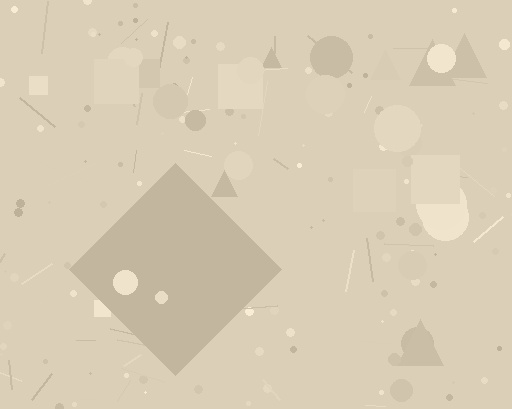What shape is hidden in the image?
A diamond is hidden in the image.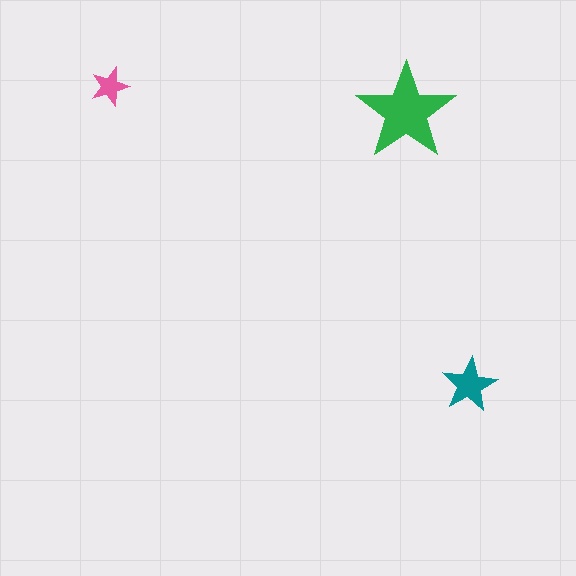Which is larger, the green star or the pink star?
The green one.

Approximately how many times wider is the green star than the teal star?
About 2 times wider.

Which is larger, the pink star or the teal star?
The teal one.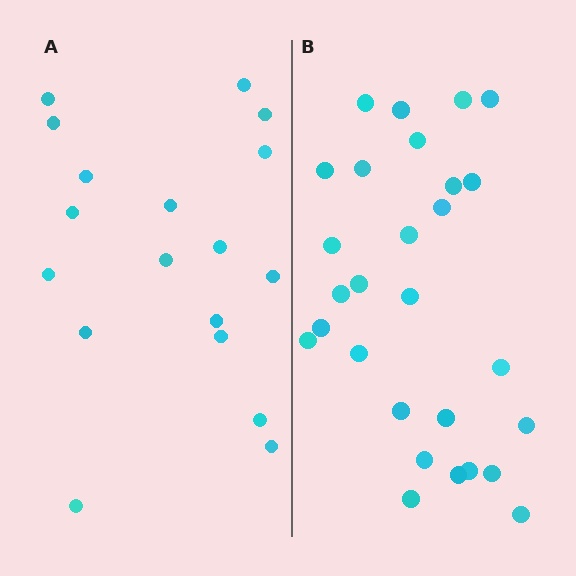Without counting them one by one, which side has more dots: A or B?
Region B (the right region) has more dots.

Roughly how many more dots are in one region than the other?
Region B has roughly 10 or so more dots than region A.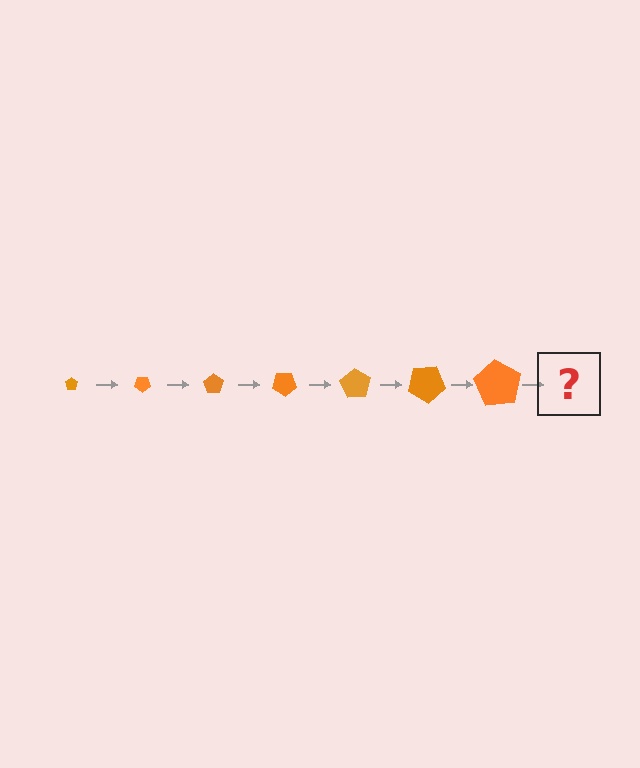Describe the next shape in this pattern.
It should be a pentagon, larger than the previous one and rotated 245 degrees from the start.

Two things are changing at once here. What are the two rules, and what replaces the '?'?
The two rules are that the pentagon grows larger each step and it rotates 35 degrees each step. The '?' should be a pentagon, larger than the previous one and rotated 245 degrees from the start.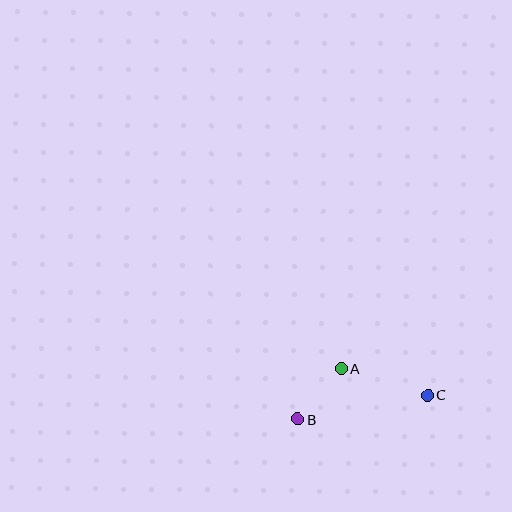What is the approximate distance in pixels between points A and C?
The distance between A and C is approximately 91 pixels.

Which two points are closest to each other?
Points A and B are closest to each other.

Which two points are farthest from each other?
Points B and C are farthest from each other.